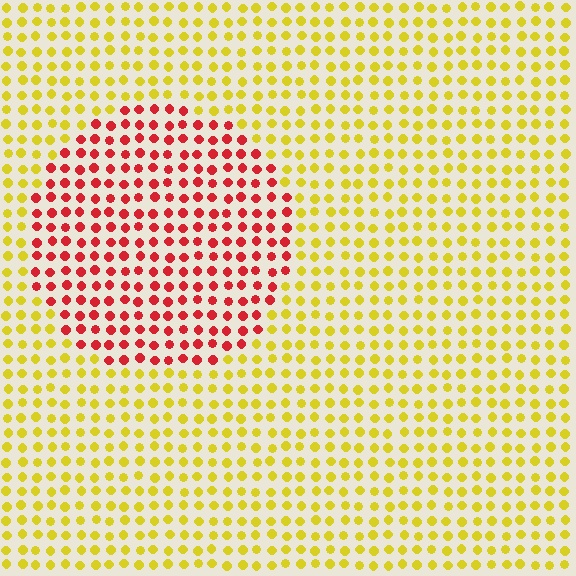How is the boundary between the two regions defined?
The boundary is defined purely by a slight shift in hue (about 62 degrees). Spacing, size, and orientation are identical on both sides.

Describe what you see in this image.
The image is filled with small yellow elements in a uniform arrangement. A circle-shaped region is visible where the elements are tinted to a slightly different hue, forming a subtle color boundary.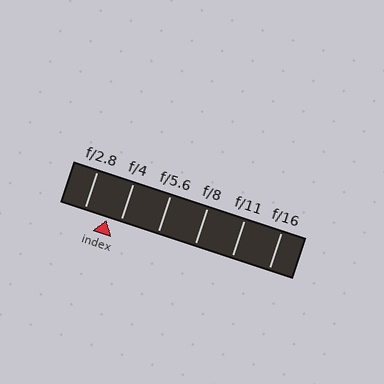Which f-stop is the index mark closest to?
The index mark is closest to f/4.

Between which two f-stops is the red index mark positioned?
The index mark is between f/2.8 and f/4.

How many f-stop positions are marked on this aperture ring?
There are 6 f-stop positions marked.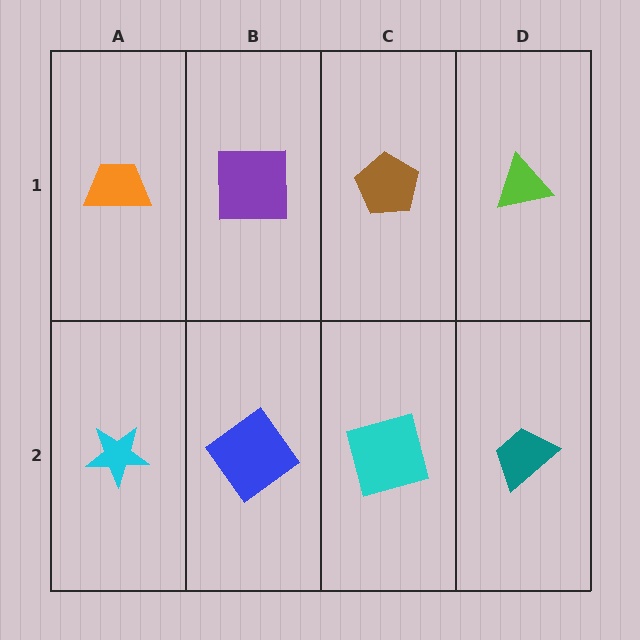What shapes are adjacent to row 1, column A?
A cyan star (row 2, column A), a purple square (row 1, column B).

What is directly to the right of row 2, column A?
A blue diamond.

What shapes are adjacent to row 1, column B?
A blue diamond (row 2, column B), an orange trapezoid (row 1, column A), a brown pentagon (row 1, column C).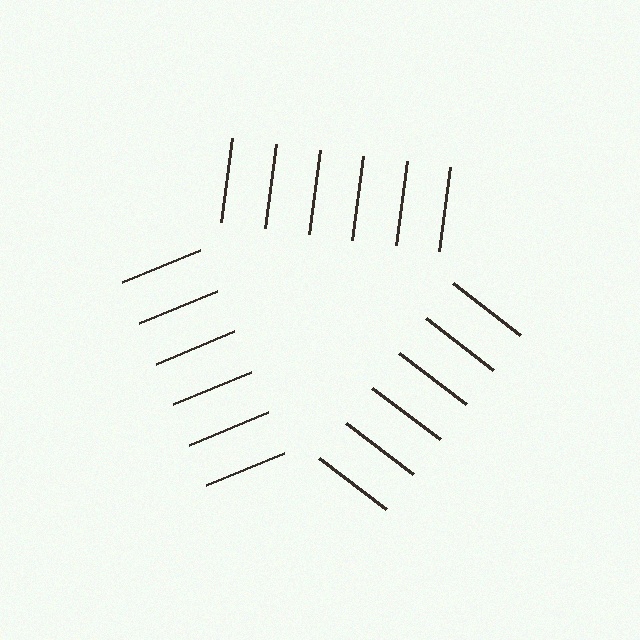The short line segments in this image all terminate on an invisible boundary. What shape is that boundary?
An illusory triangle — the line segments terminate on its edges but no continuous stroke is drawn.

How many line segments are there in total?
18 — 6 along each of the 3 edges.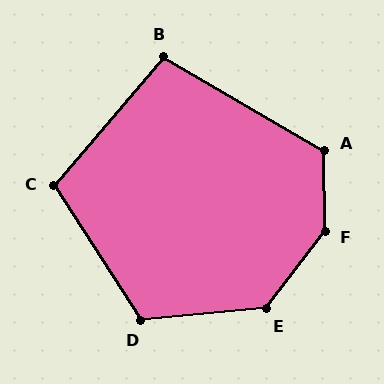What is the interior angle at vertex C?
Approximately 107 degrees (obtuse).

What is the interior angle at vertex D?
Approximately 117 degrees (obtuse).